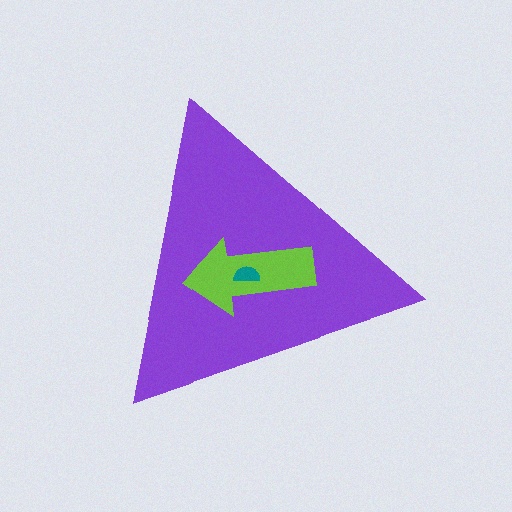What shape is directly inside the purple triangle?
The lime arrow.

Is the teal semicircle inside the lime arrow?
Yes.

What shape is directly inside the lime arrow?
The teal semicircle.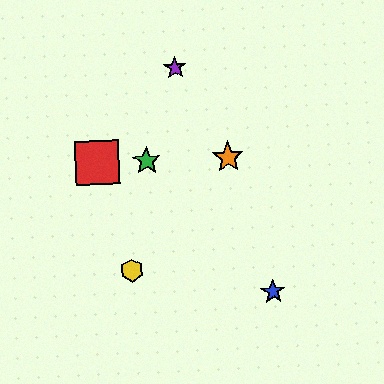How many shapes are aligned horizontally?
3 shapes (the red square, the green star, the orange star) are aligned horizontally.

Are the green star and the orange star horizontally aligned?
Yes, both are at y≈161.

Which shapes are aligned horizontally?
The red square, the green star, the orange star are aligned horizontally.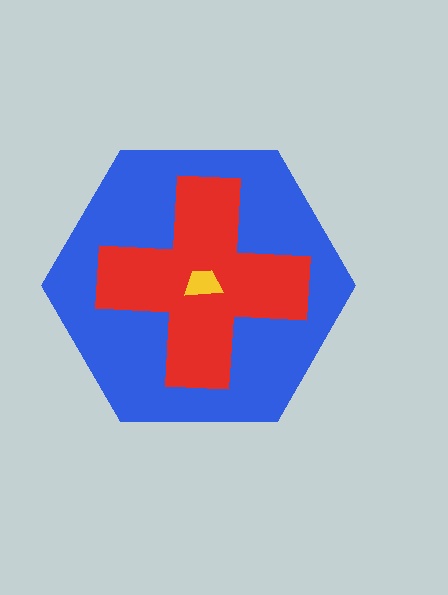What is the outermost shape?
The blue hexagon.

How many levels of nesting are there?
3.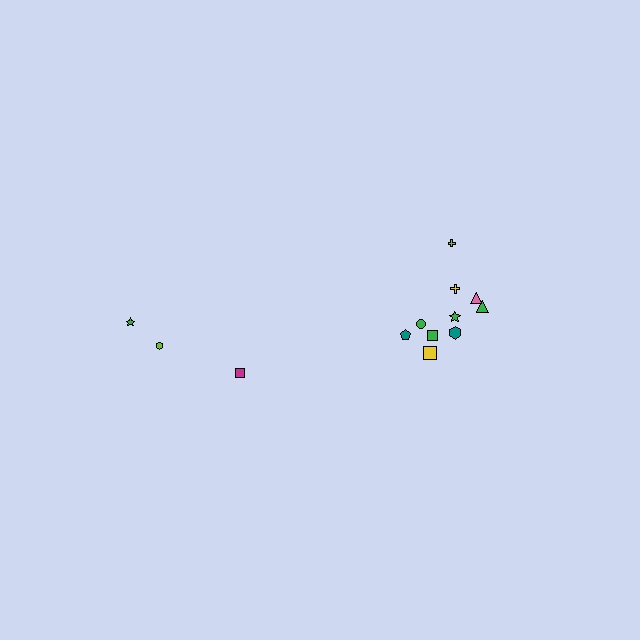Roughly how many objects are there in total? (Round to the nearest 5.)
Roughly 15 objects in total.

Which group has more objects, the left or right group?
The right group.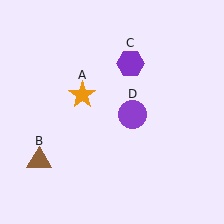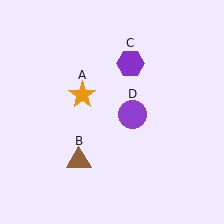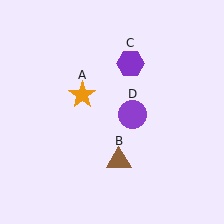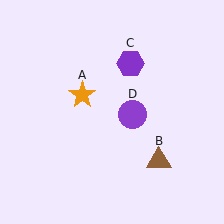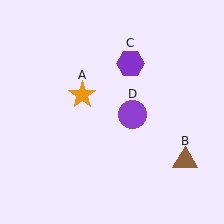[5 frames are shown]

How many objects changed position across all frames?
1 object changed position: brown triangle (object B).